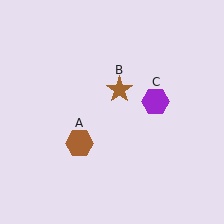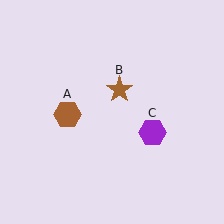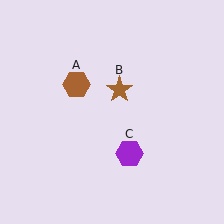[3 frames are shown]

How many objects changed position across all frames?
2 objects changed position: brown hexagon (object A), purple hexagon (object C).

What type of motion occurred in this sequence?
The brown hexagon (object A), purple hexagon (object C) rotated clockwise around the center of the scene.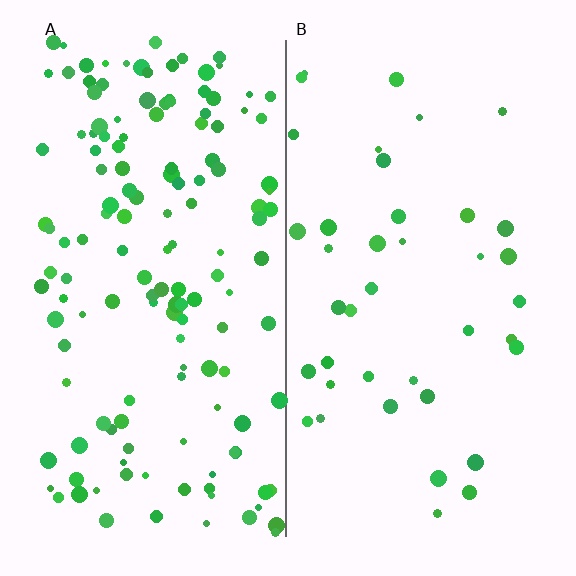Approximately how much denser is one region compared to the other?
Approximately 3.6× — region A over region B.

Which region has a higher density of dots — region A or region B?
A (the left).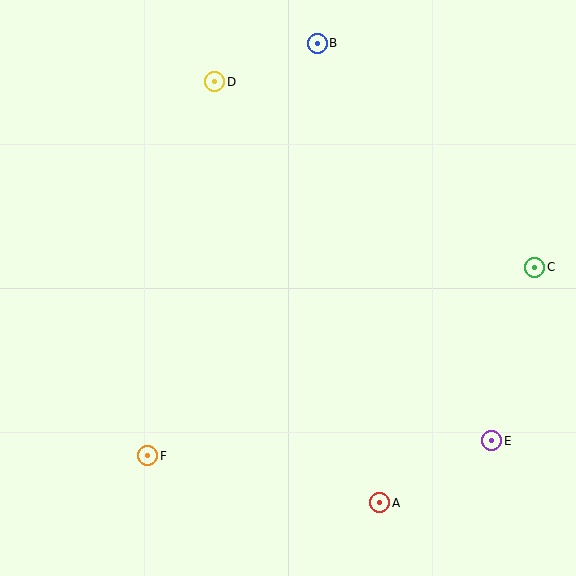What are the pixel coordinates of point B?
Point B is at (317, 44).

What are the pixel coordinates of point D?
Point D is at (215, 82).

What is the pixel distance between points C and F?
The distance between C and F is 431 pixels.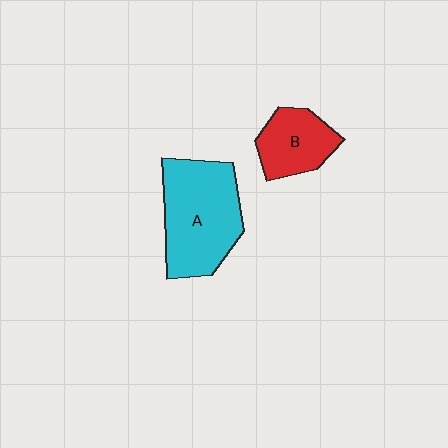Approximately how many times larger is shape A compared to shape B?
Approximately 1.9 times.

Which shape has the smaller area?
Shape B (red).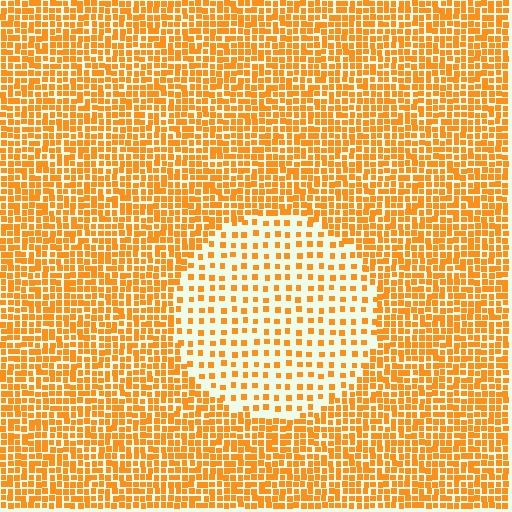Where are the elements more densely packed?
The elements are more densely packed outside the circle boundary.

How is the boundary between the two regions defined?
The boundary is defined by a change in element density (approximately 2.4x ratio). All elements are the same color, size, and shape.